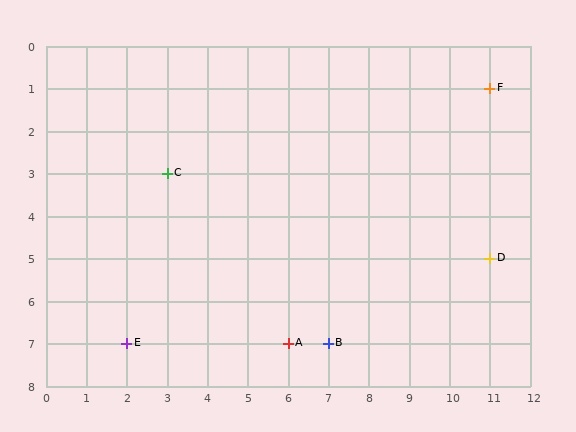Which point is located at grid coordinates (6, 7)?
Point A is at (6, 7).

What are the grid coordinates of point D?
Point D is at grid coordinates (11, 5).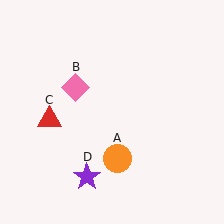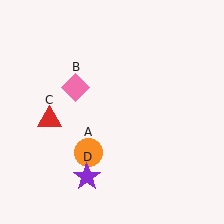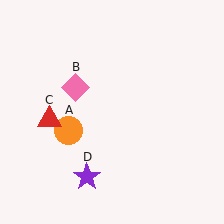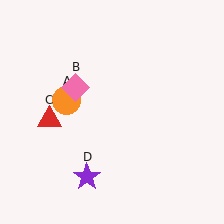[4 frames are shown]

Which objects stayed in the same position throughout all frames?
Pink diamond (object B) and red triangle (object C) and purple star (object D) remained stationary.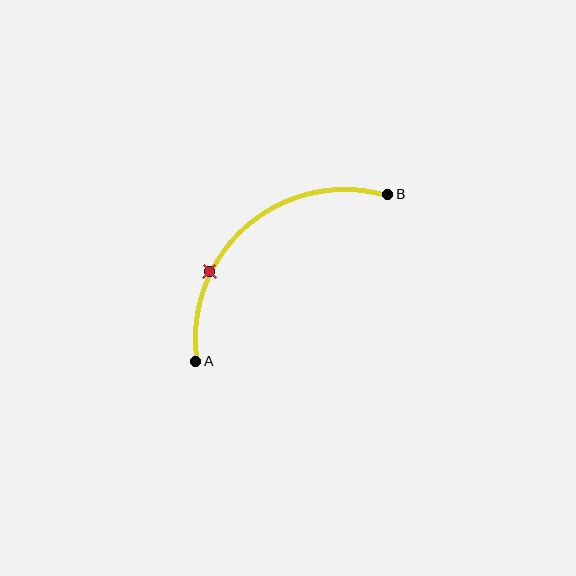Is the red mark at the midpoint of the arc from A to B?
No. The red mark lies on the arc but is closer to endpoint A. The arc midpoint would be at the point on the curve equidistant along the arc from both A and B.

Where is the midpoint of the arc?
The arc midpoint is the point on the curve farthest from the straight line joining A and B. It sits above and to the left of that line.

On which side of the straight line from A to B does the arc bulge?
The arc bulges above and to the left of the straight line connecting A and B.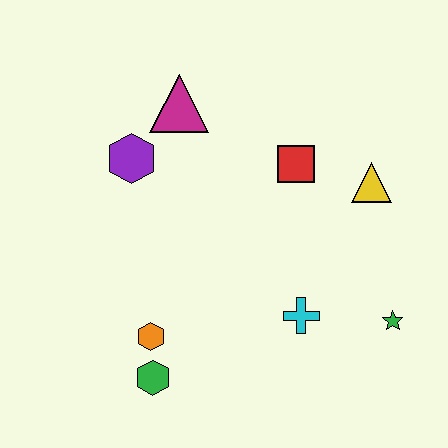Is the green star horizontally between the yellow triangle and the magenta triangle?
No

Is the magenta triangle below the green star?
No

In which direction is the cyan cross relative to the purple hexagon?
The cyan cross is to the right of the purple hexagon.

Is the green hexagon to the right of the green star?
No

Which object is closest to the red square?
The yellow triangle is closest to the red square.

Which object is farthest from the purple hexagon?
The green star is farthest from the purple hexagon.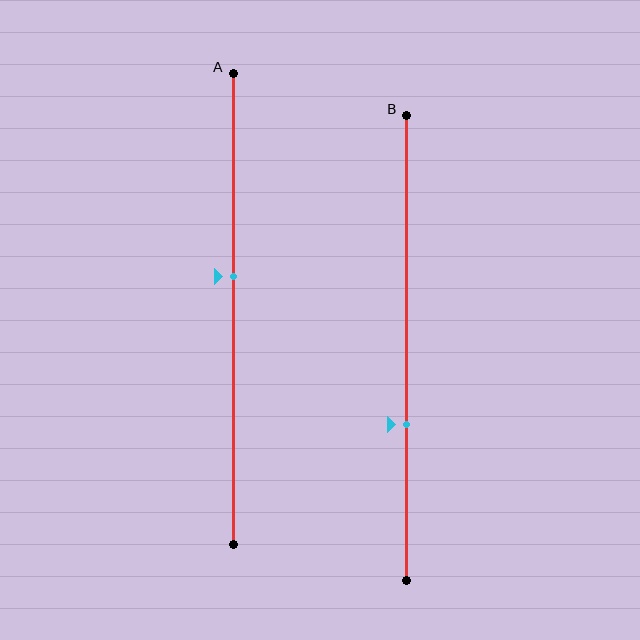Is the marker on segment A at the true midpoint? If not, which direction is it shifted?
No, the marker on segment A is shifted upward by about 7% of the segment length.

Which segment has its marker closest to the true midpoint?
Segment A has its marker closest to the true midpoint.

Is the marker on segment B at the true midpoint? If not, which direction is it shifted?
No, the marker on segment B is shifted downward by about 16% of the segment length.